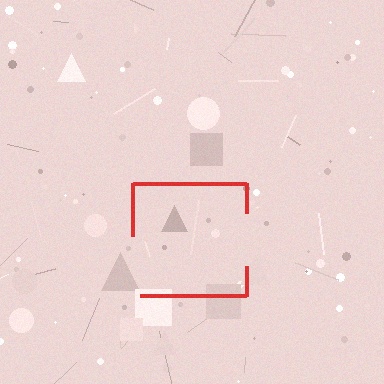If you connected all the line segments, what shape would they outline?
They would outline a square.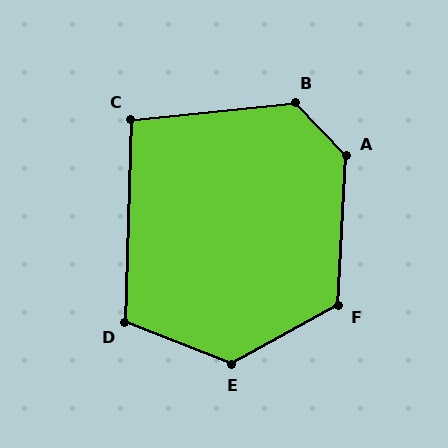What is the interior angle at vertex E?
Approximately 130 degrees (obtuse).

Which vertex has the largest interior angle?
A, at approximately 132 degrees.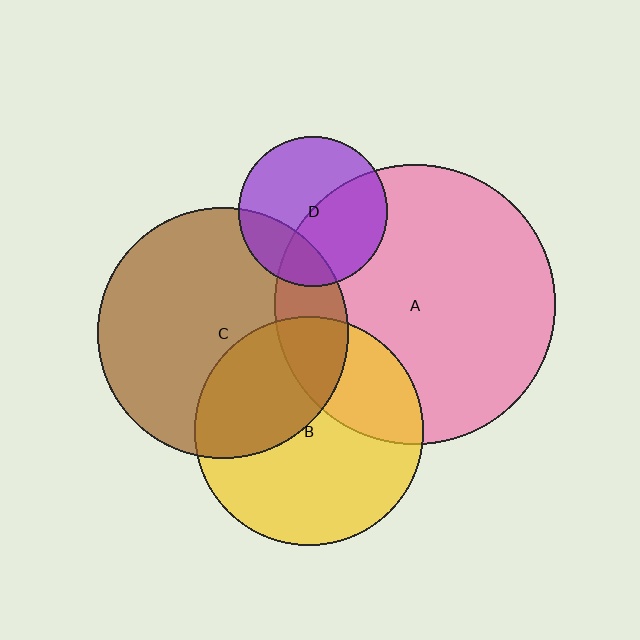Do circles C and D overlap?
Yes.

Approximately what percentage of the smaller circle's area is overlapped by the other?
Approximately 25%.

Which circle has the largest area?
Circle A (pink).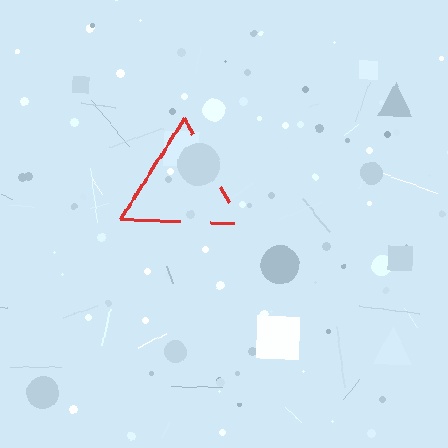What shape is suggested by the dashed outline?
The dashed outline suggests a triangle.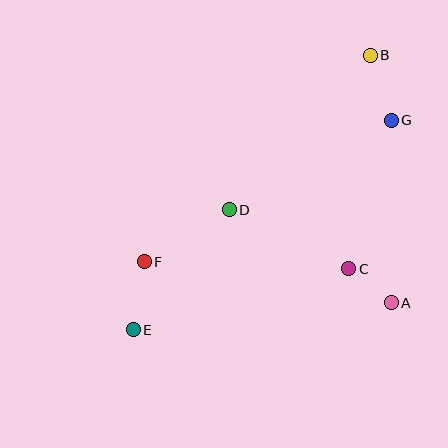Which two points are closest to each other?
Points A and C are closest to each other.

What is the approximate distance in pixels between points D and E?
The distance between D and E is approximately 154 pixels.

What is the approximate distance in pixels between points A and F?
The distance between A and F is approximately 250 pixels.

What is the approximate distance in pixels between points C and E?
The distance between C and E is approximately 224 pixels.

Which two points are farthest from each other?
Points B and E are farthest from each other.